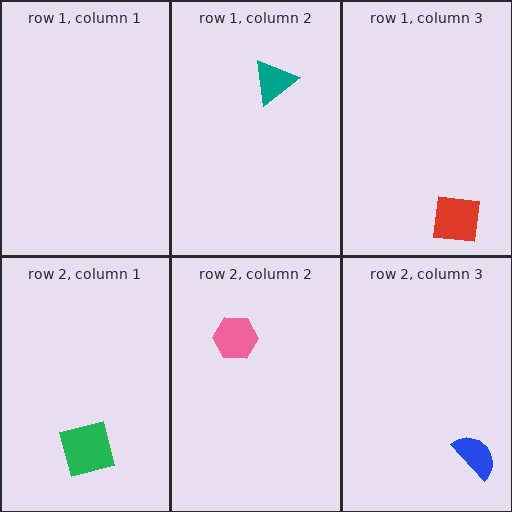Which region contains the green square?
The row 2, column 1 region.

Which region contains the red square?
The row 1, column 3 region.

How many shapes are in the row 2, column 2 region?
1.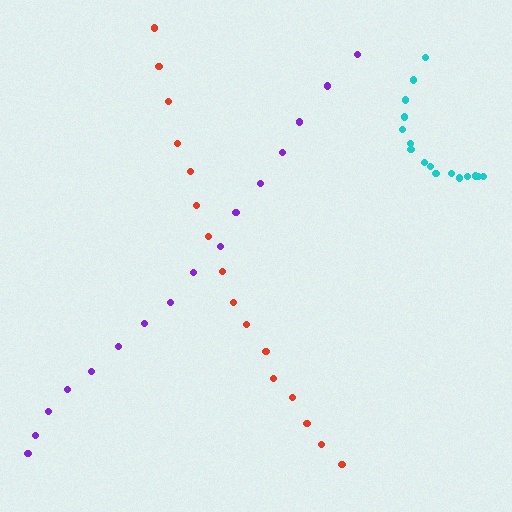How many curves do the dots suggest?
There are 3 distinct paths.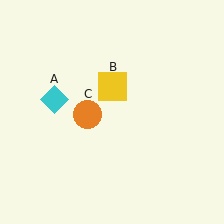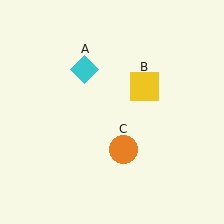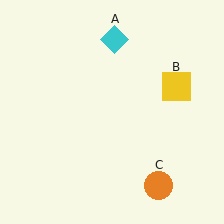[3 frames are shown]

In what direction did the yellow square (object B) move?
The yellow square (object B) moved right.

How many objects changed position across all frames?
3 objects changed position: cyan diamond (object A), yellow square (object B), orange circle (object C).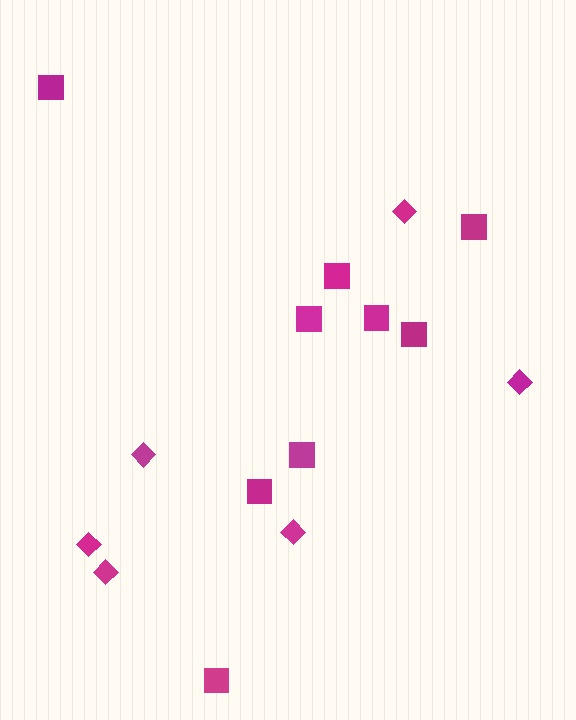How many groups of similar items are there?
There are 2 groups: one group of diamonds (6) and one group of squares (9).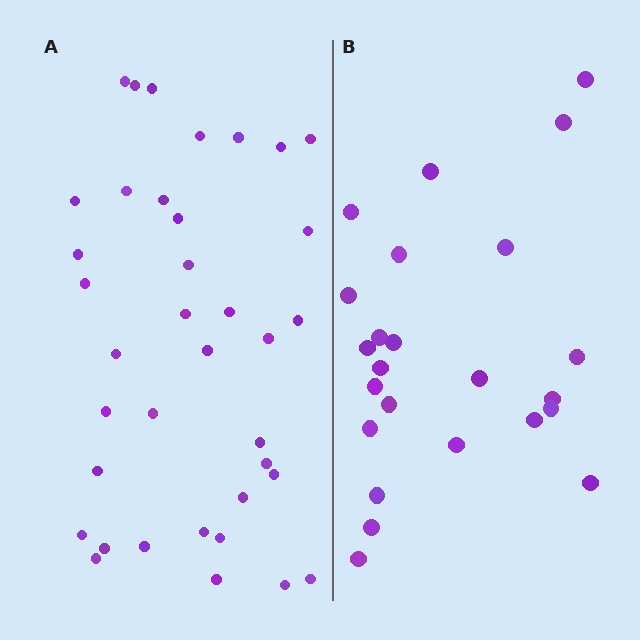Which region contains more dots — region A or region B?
Region A (the left region) has more dots.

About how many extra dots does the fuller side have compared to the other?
Region A has approximately 15 more dots than region B.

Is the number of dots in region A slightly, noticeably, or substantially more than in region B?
Region A has substantially more. The ratio is roughly 1.5 to 1.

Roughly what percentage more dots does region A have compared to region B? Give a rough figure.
About 55% more.